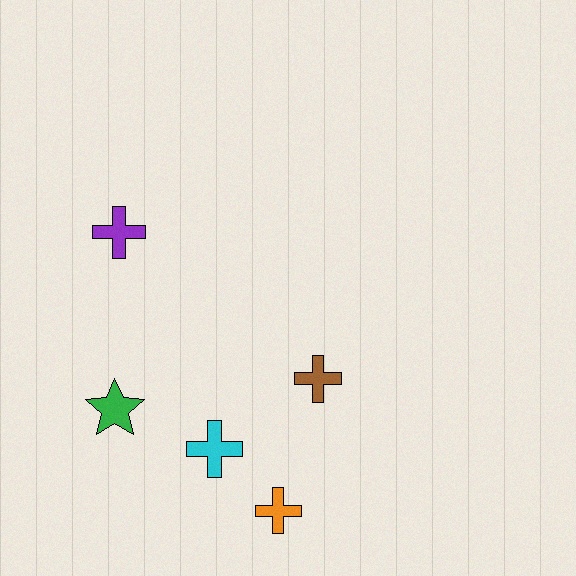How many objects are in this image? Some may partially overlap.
There are 5 objects.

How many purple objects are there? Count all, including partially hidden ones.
There is 1 purple object.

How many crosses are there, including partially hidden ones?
There are 4 crosses.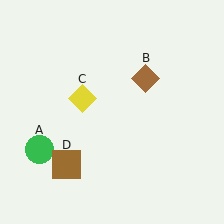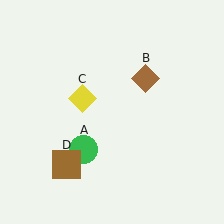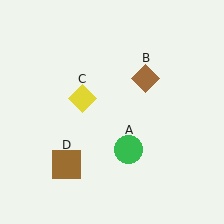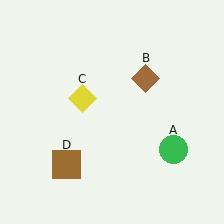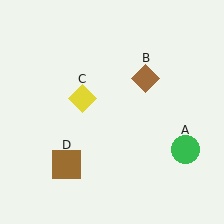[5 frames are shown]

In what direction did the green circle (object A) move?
The green circle (object A) moved right.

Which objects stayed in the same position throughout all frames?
Brown diamond (object B) and yellow diamond (object C) and brown square (object D) remained stationary.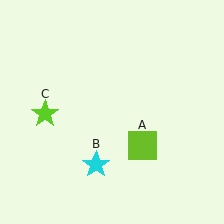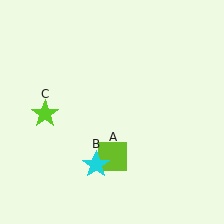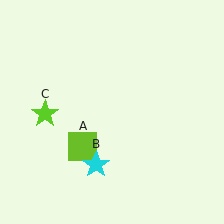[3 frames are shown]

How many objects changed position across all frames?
1 object changed position: lime square (object A).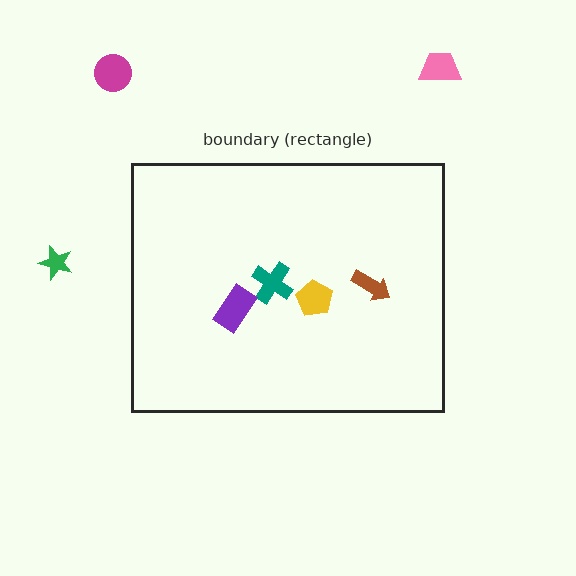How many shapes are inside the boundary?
4 inside, 3 outside.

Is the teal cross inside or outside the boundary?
Inside.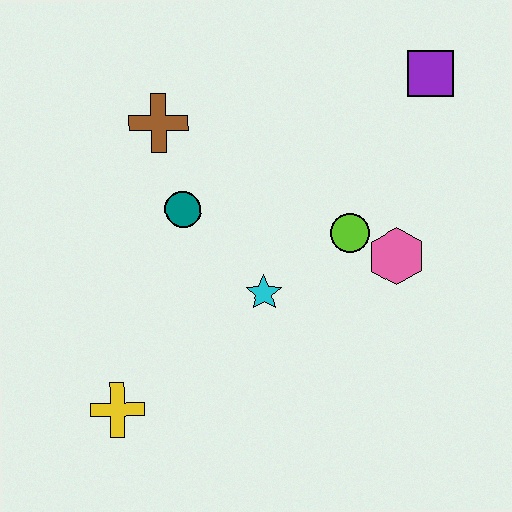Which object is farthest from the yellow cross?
The purple square is farthest from the yellow cross.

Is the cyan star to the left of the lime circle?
Yes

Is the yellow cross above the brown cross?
No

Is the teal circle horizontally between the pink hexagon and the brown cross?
Yes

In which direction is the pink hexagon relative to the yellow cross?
The pink hexagon is to the right of the yellow cross.